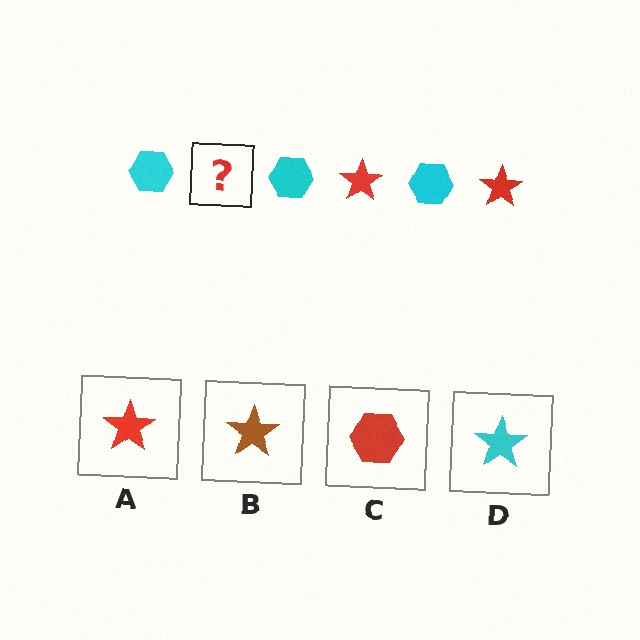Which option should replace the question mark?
Option A.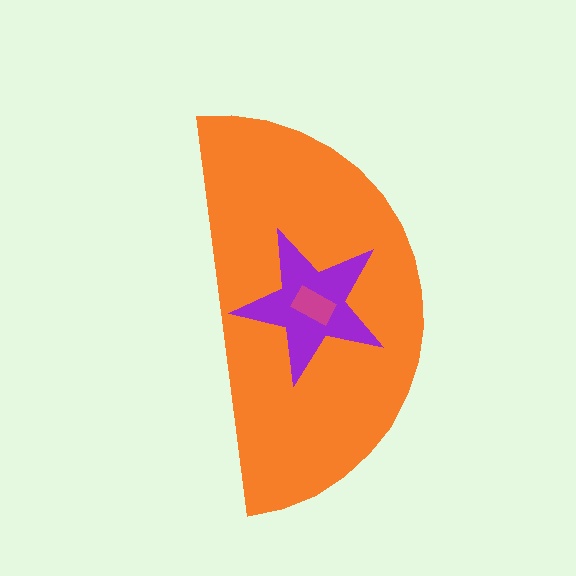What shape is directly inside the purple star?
The magenta rectangle.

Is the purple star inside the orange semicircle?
Yes.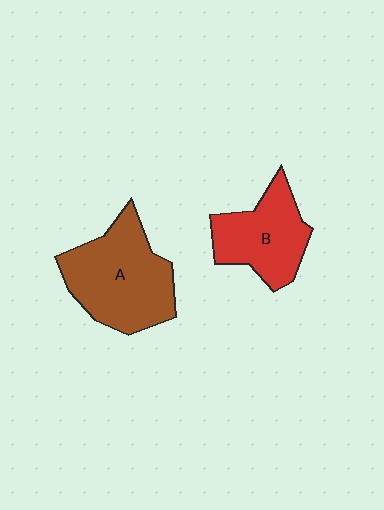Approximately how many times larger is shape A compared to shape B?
Approximately 1.4 times.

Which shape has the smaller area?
Shape B (red).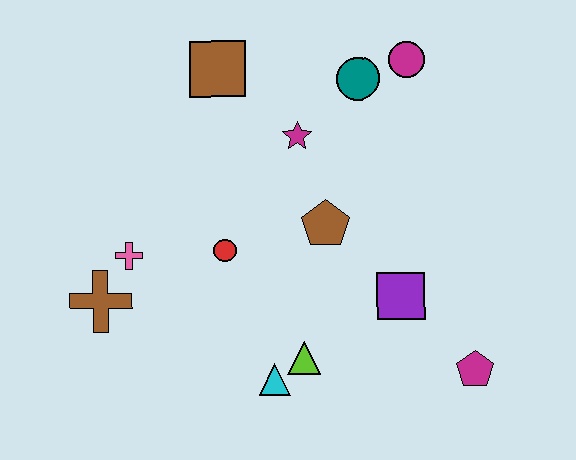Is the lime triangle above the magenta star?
No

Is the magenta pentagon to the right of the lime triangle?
Yes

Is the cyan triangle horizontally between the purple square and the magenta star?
No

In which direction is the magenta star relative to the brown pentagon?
The magenta star is above the brown pentagon.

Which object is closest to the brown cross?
The pink cross is closest to the brown cross.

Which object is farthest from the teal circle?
The brown cross is farthest from the teal circle.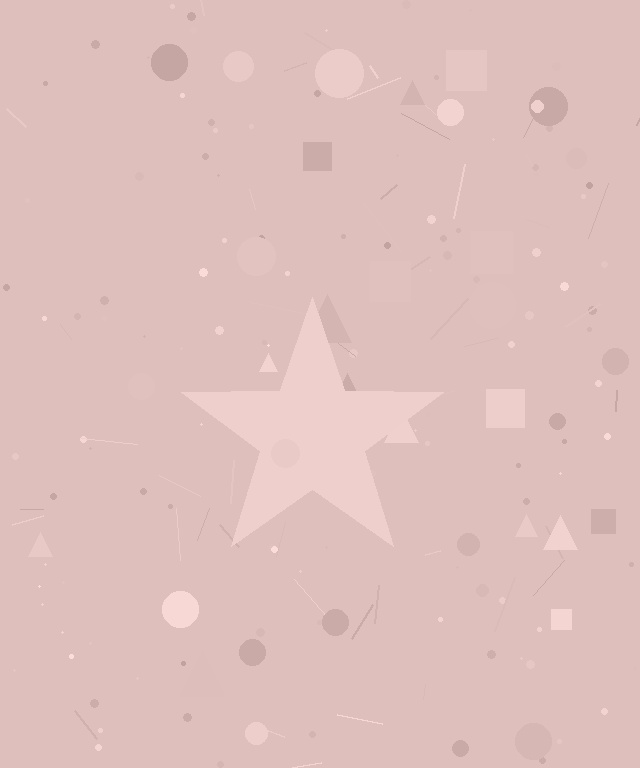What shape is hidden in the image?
A star is hidden in the image.